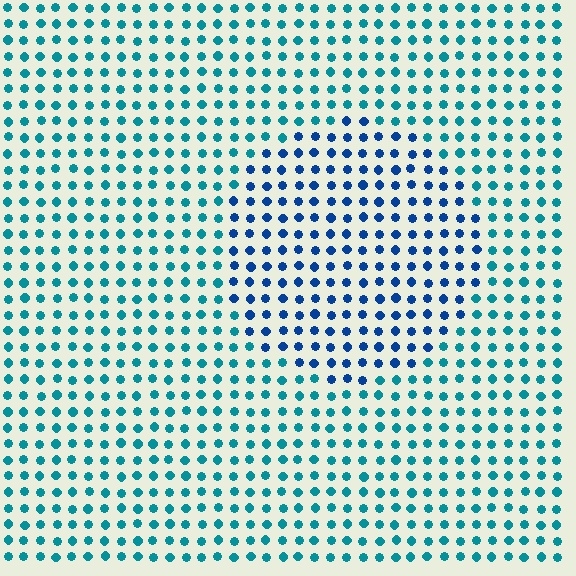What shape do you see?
I see a circle.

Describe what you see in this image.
The image is filled with small teal elements in a uniform arrangement. A circle-shaped region is visible where the elements are tinted to a slightly different hue, forming a subtle color boundary.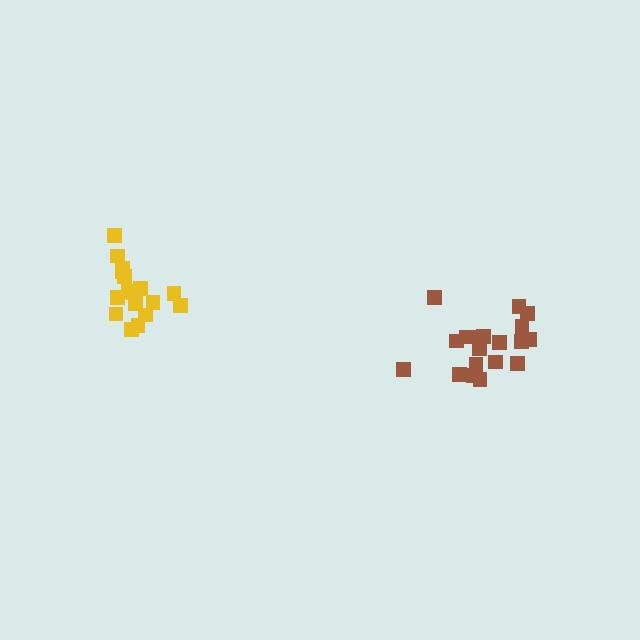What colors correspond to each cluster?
The clusters are colored: brown, yellow.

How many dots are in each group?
Group 1: 19 dots, Group 2: 17 dots (36 total).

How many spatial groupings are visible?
There are 2 spatial groupings.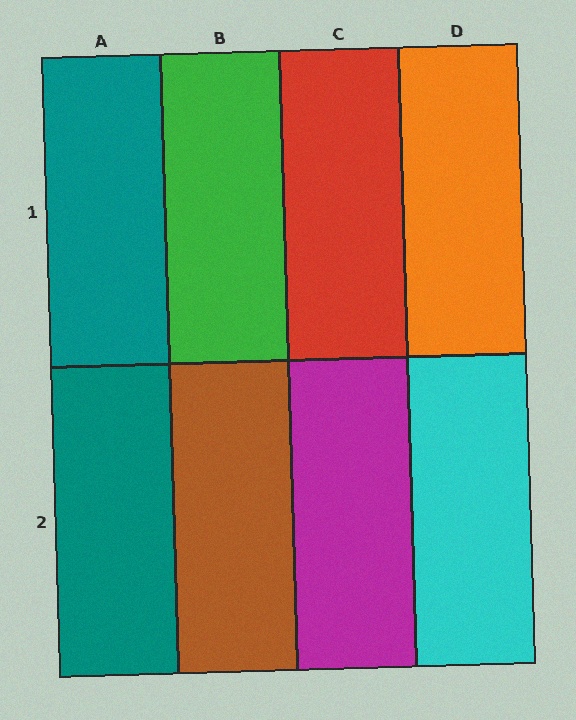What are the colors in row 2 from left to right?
Teal, brown, magenta, cyan.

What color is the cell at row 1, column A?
Teal.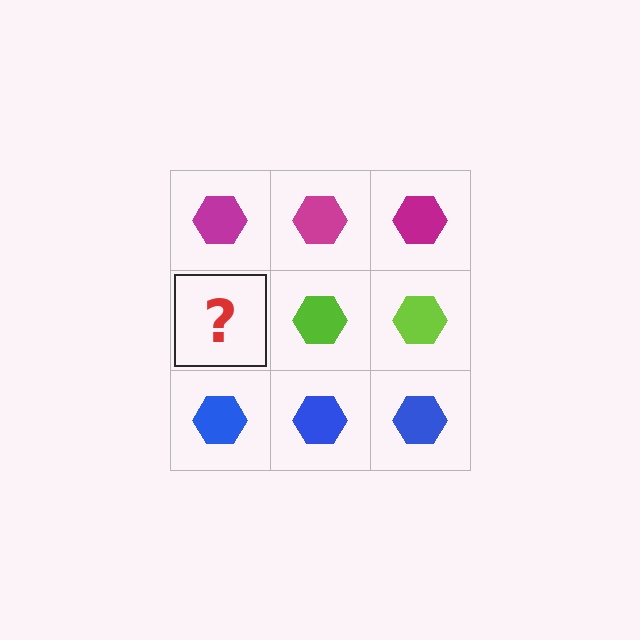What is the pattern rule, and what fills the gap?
The rule is that each row has a consistent color. The gap should be filled with a lime hexagon.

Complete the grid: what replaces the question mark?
The question mark should be replaced with a lime hexagon.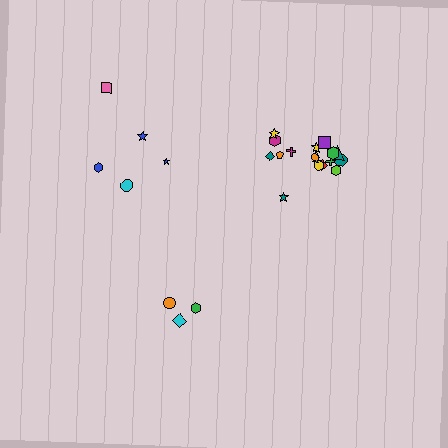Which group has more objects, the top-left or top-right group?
The top-right group.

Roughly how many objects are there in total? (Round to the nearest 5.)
Roughly 25 objects in total.